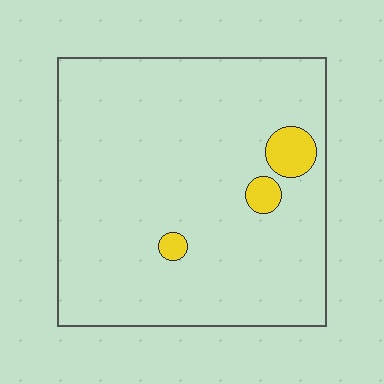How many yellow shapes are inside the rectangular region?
3.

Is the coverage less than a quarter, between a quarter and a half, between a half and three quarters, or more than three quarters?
Less than a quarter.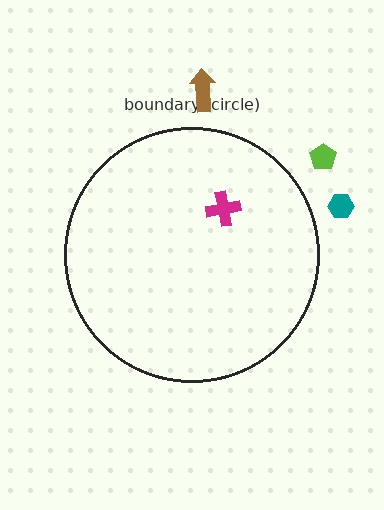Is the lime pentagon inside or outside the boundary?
Outside.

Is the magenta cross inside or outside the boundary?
Inside.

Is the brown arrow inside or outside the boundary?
Outside.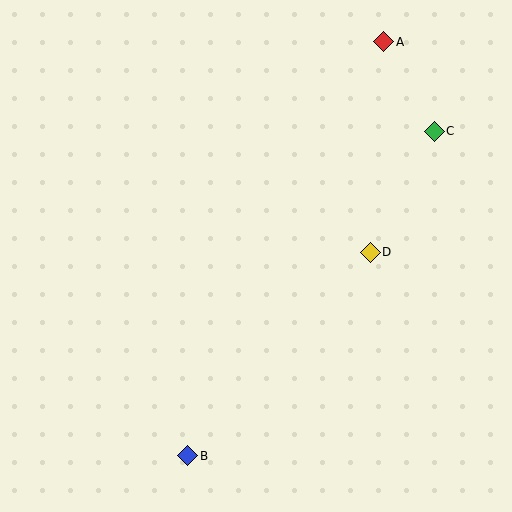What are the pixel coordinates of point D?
Point D is at (370, 252).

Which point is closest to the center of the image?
Point D at (370, 252) is closest to the center.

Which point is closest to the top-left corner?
Point A is closest to the top-left corner.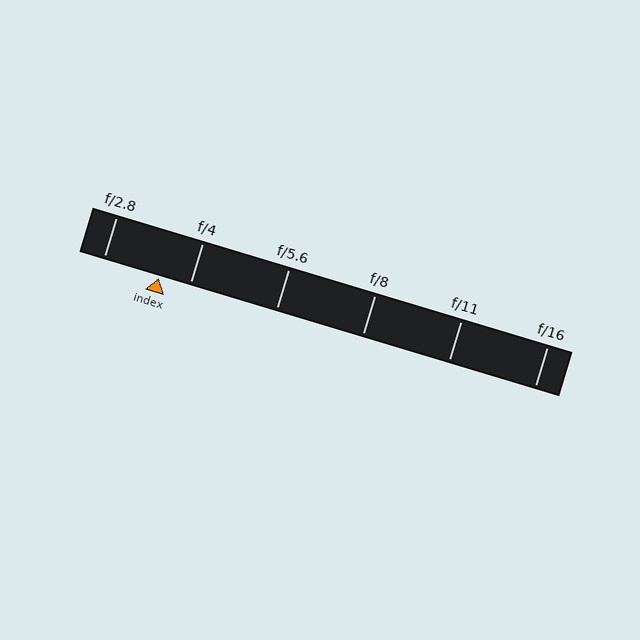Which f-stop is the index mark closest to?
The index mark is closest to f/4.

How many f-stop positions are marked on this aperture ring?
There are 6 f-stop positions marked.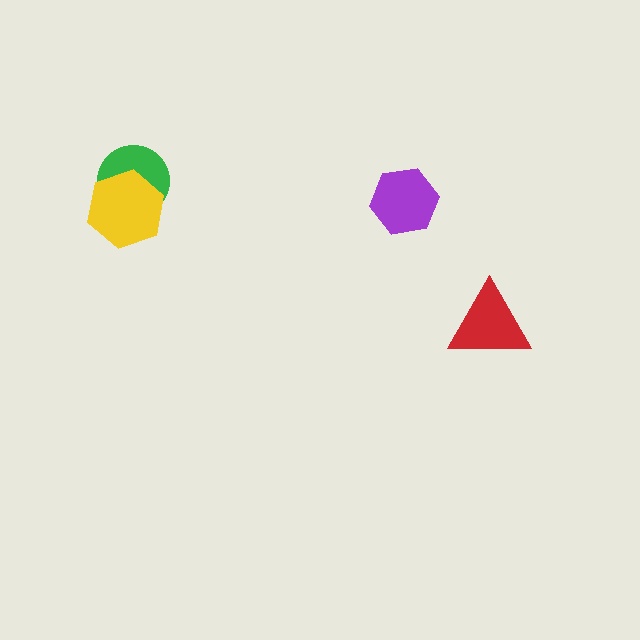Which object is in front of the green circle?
The yellow hexagon is in front of the green circle.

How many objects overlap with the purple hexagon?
0 objects overlap with the purple hexagon.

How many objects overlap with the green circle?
1 object overlaps with the green circle.